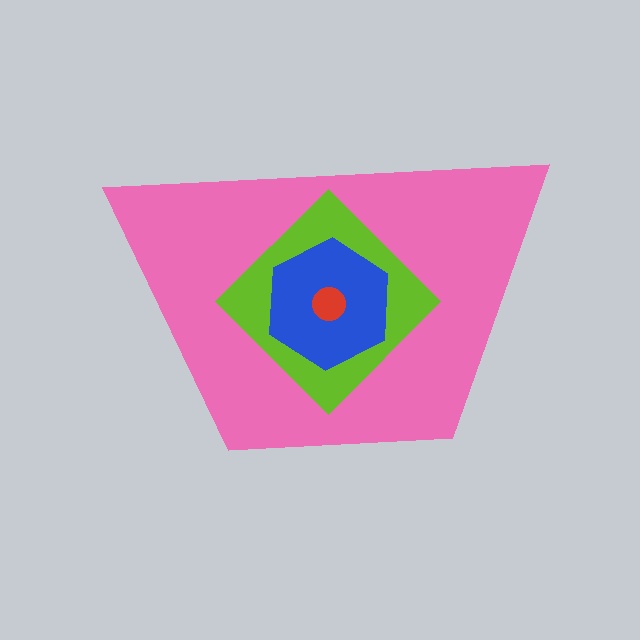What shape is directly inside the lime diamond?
The blue hexagon.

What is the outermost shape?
The pink trapezoid.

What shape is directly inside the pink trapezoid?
The lime diamond.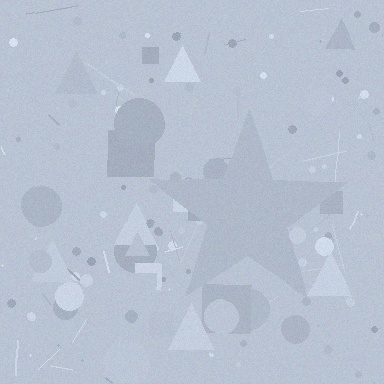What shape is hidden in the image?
A star is hidden in the image.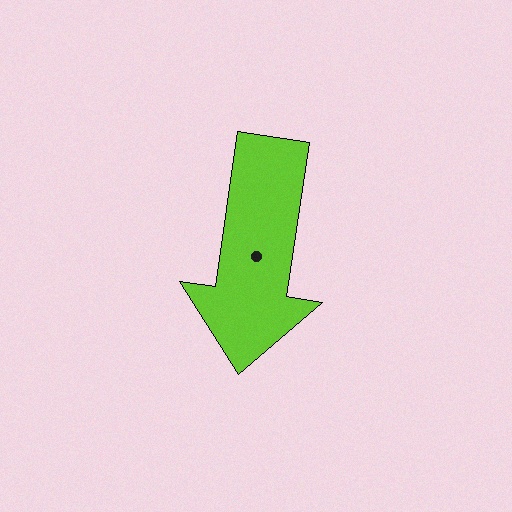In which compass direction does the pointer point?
South.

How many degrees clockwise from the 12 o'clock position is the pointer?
Approximately 188 degrees.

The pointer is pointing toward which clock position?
Roughly 6 o'clock.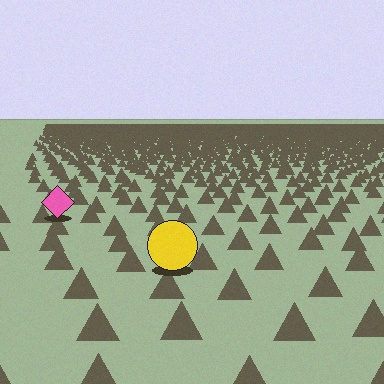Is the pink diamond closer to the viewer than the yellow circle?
No. The yellow circle is closer — you can tell from the texture gradient: the ground texture is coarser near it.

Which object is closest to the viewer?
The yellow circle is closest. The texture marks near it are larger and more spread out.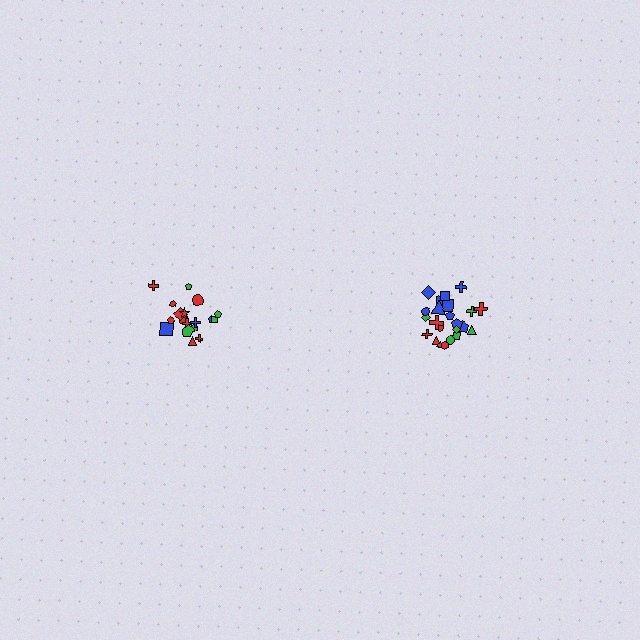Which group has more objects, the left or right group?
The right group.